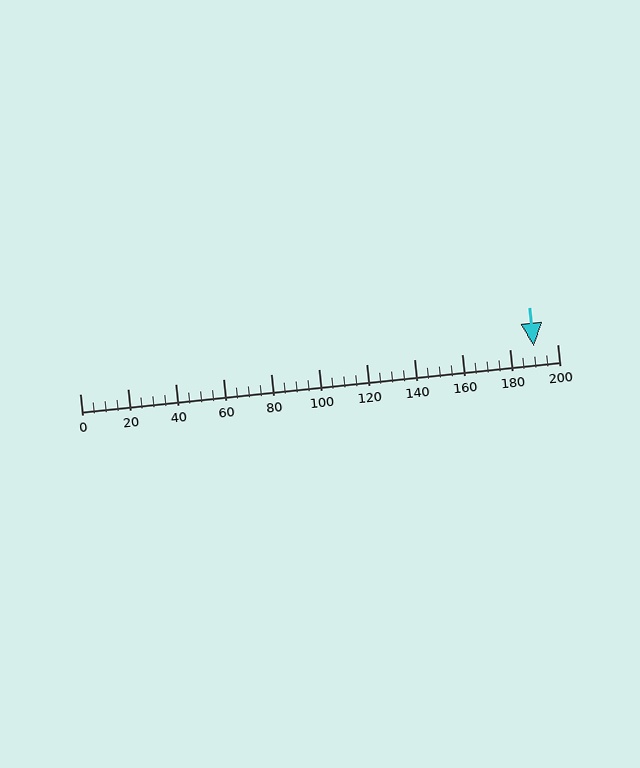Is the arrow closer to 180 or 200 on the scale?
The arrow is closer to 200.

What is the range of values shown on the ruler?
The ruler shows values from 0 to 200.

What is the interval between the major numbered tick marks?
The major tick marks are spaced 20 units apart.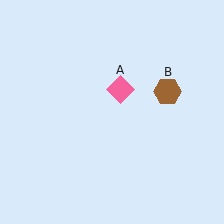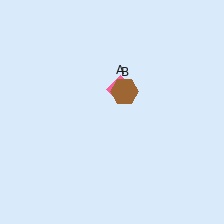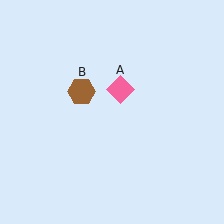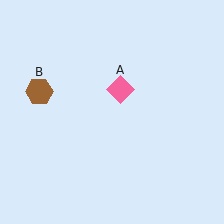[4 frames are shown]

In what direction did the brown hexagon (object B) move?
The brown hexagon (object B) moved left.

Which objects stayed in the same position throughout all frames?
Pink diamond (object A) remained stationary.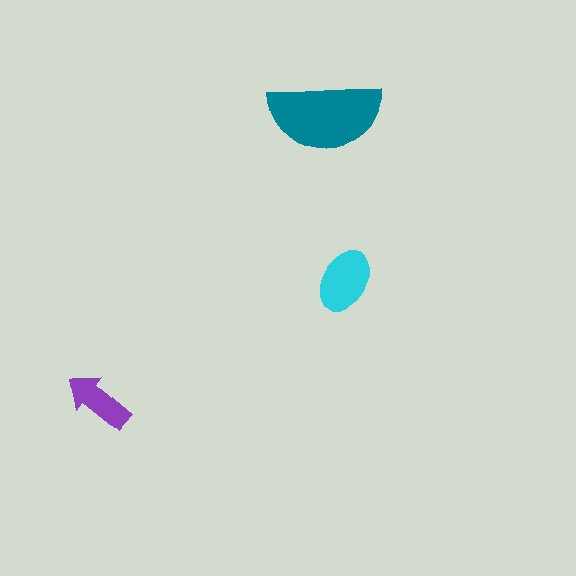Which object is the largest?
The teal semicircle.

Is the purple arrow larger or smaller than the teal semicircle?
Smaller.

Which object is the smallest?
The purple arrow.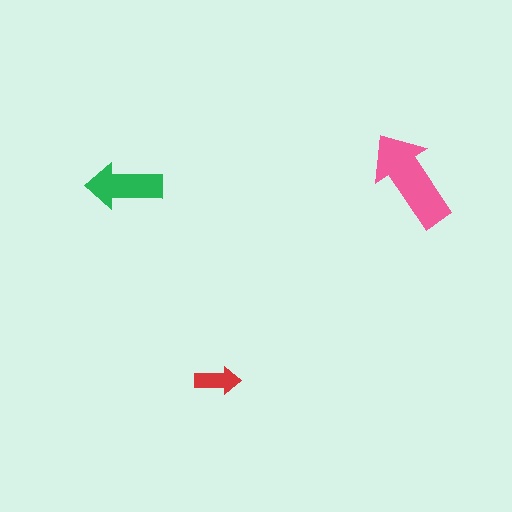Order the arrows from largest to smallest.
the pink one, the green one, the red one.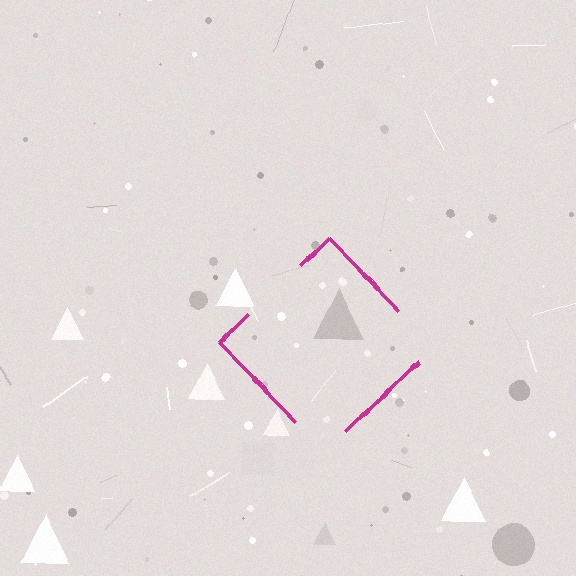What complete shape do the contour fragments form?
The contour fragments form a diamond.